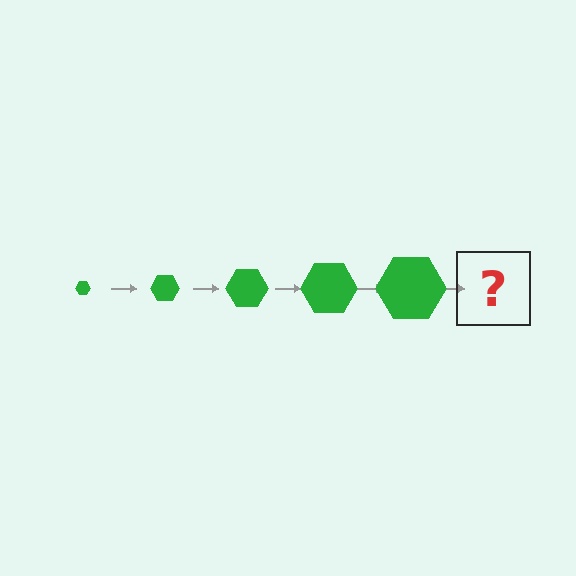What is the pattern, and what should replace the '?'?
The pattern is that the hexagon gets progressively larger each step. The '?' should be a green hexagon, larger than the previous one.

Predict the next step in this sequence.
The next step is a green hexagon, larger than the previous one.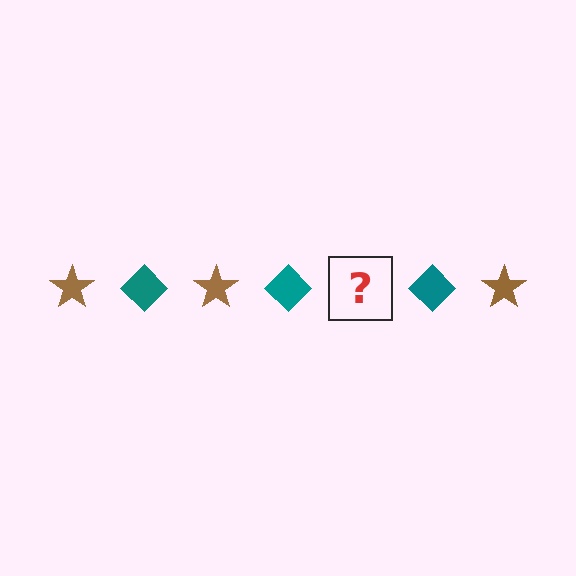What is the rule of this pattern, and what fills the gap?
The rule is that the pattern alternates between brown star and teal diamond. The gap should be filled with a brown star.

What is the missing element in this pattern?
The missing element is a brown star.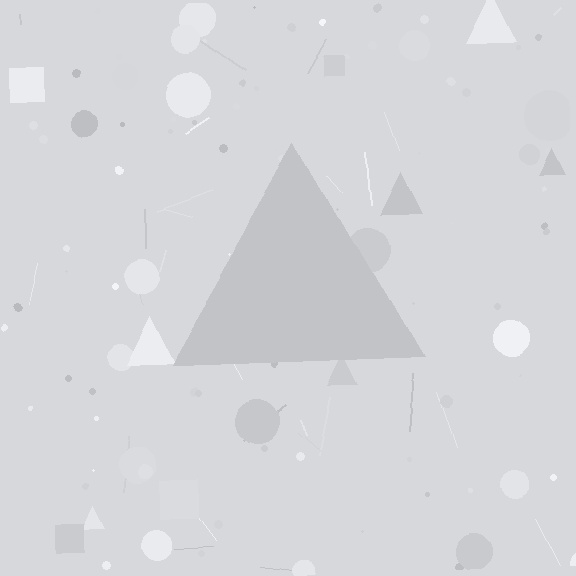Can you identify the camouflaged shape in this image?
The camouflaged shape is a triangle.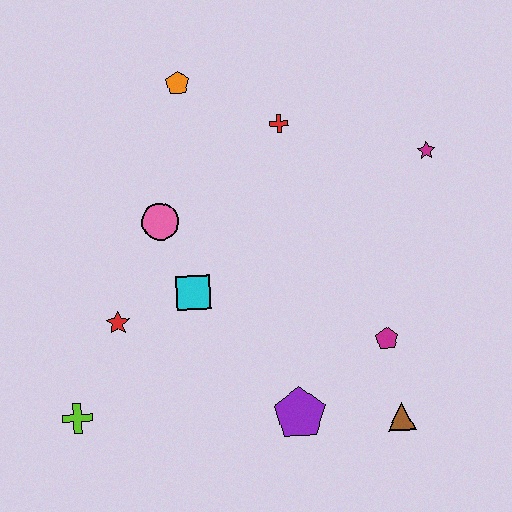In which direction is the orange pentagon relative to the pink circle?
The orange pentagon is above the pink circle.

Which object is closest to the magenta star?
The red cross is closest to the magenta star.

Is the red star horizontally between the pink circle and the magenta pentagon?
No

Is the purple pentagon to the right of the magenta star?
No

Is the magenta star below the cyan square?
No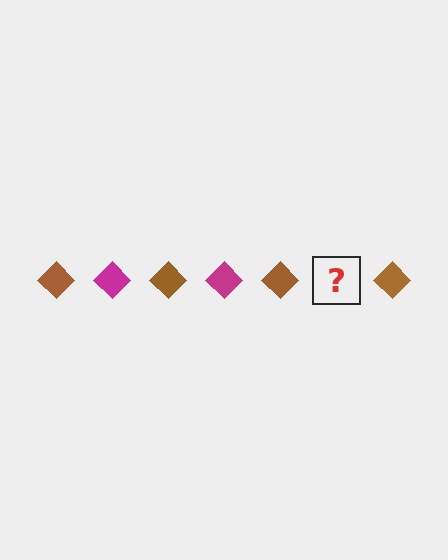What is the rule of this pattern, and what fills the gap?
The rule is that the pattern cycles through brown, magenta diamonds. The gap should be filled with a magenta diamond.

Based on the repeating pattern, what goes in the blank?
The blank should be a magenta diamond.